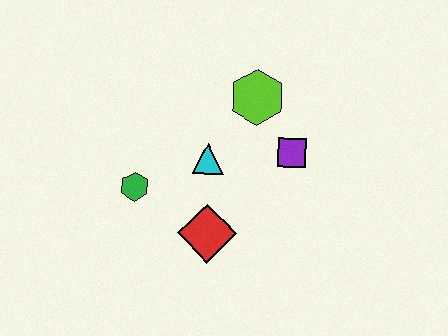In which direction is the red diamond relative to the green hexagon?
The red diamond is to the right of the green hexagon.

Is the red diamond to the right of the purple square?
No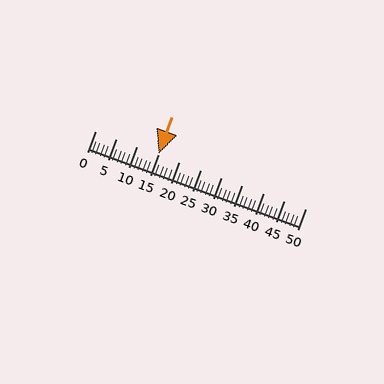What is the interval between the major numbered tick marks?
The major tick marks are spaced 5 units apart.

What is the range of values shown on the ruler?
The ruler shows values from 0 to 50.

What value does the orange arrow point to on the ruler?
The orange arrow points to approximately 15.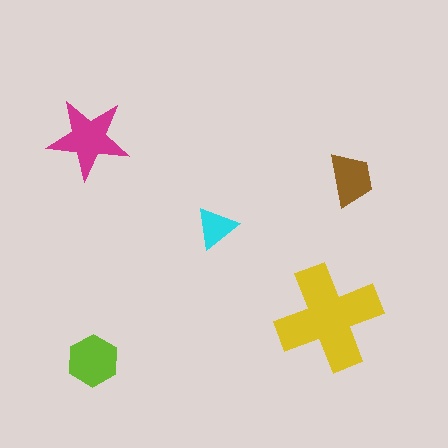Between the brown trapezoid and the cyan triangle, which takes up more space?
The brown trapezoid.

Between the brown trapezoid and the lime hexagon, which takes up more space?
The lime hexagon.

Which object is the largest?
The yellow cross.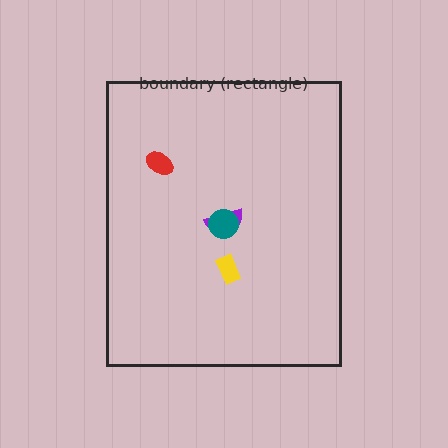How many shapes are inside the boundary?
4 inside, 0 outside.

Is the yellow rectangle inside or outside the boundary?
Inside.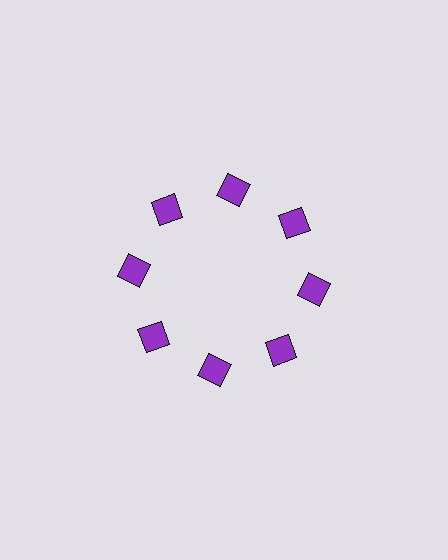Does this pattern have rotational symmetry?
Yes, this pattern has 8-fold rotational symmetry. It looks the same after rotating 45 degrees around the center.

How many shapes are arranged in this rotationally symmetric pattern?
There are 8 shapes, arranged in 8 groups of 1.